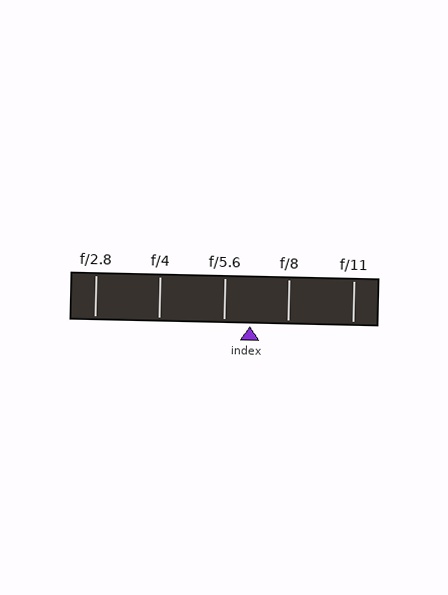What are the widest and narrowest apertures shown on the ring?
The widest aperture shown is f/2.8 and the narrowest is f/11.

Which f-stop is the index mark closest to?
The index mark is closest to f/5.6.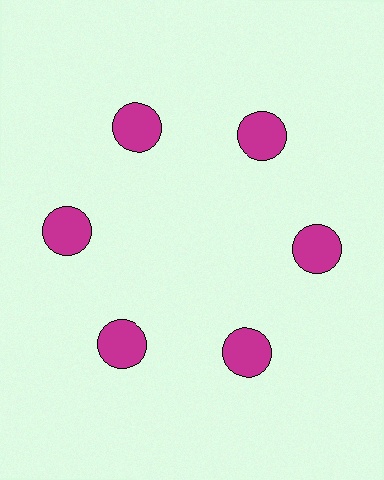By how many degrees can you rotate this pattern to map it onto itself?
The pattern maps onto itself every 60 degrees of rotation.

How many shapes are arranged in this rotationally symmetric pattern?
There are 6 shapes, arranged in 6 groups of 1.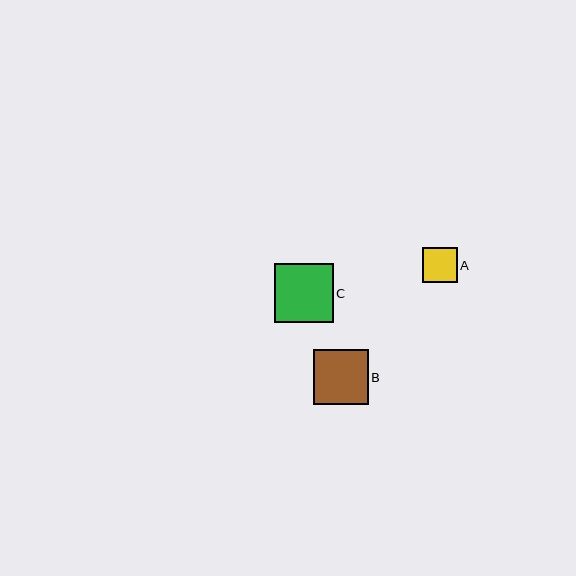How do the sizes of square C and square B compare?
Square C and square B are approximately the same size.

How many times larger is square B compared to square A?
Square B is approximately 1.6 times the size of square A.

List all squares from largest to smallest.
From largest to smallest: C, B, A.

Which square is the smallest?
Square A is the smallest with a size of approximately 35 pixels.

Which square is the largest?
Square C is the largest with a size of approximately 59 pixels.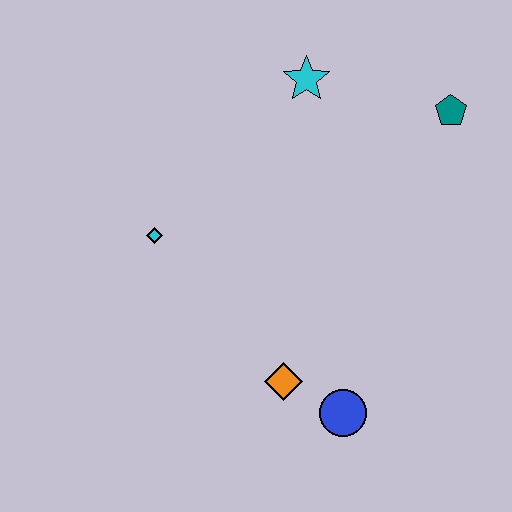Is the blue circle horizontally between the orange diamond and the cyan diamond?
No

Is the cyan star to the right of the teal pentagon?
No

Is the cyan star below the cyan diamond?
No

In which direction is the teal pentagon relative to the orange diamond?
The teal pentagon is above the orange diamond.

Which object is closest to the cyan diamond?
The orange diamond is closest to the cyan diamond.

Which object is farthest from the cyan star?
The blue circle is farthest from the cyan star.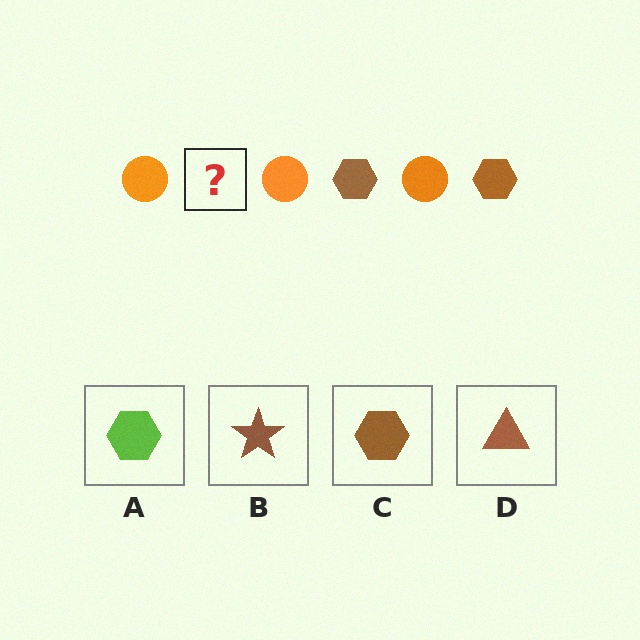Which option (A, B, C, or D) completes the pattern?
C.